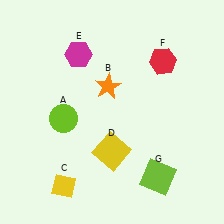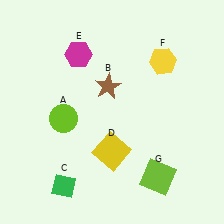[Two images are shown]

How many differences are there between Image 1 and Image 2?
There are 3 differences between the two images.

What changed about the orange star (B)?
In Image 1, B is orange. In Image 2, it changed to brown.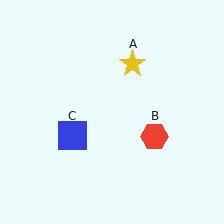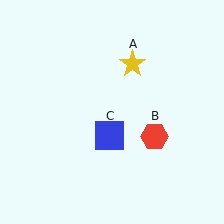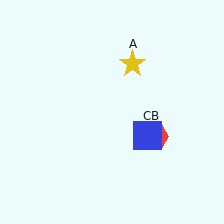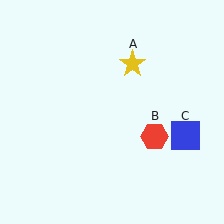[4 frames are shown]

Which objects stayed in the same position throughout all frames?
Yellow star (object A) and red hexagon (object B) remained stationary.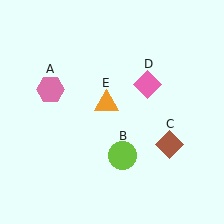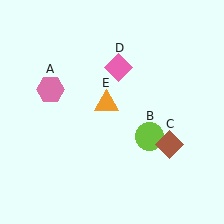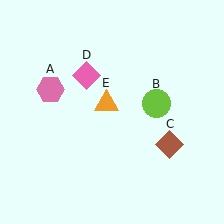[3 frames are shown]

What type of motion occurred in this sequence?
The lime circle (object B), pink diamond (object D) rotated counterclockwise around the center of the scene.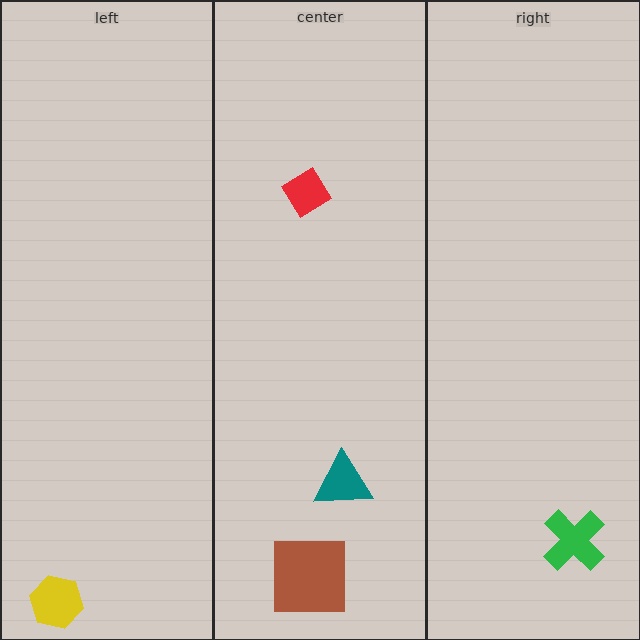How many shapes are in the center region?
3.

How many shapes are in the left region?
1.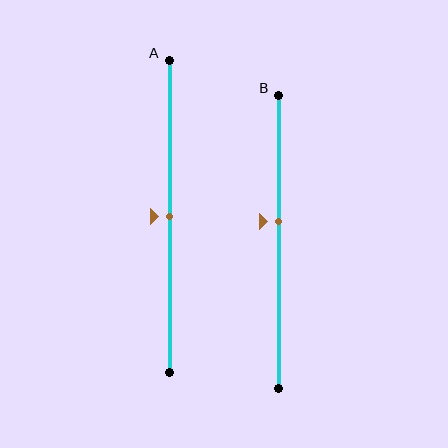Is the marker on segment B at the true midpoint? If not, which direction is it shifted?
No, the marker on segment B is shifted upward by about 7% of the segment length.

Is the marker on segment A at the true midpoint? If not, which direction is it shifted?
Yes, the marker on segment A is at the true midpoint.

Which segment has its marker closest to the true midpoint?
Segment A has its marker closest to the true midpoint.